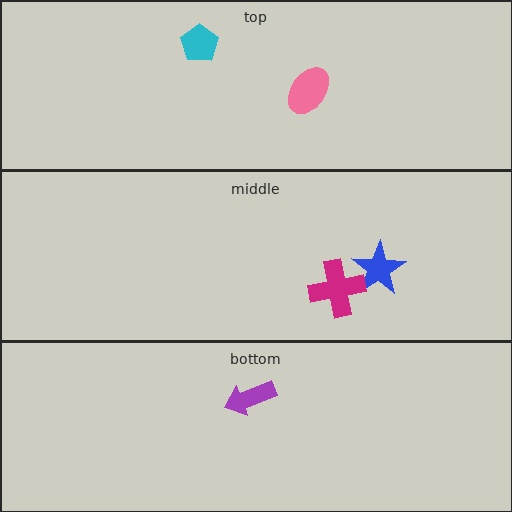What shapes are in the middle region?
The blue star, the magenta cross.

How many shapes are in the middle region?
2.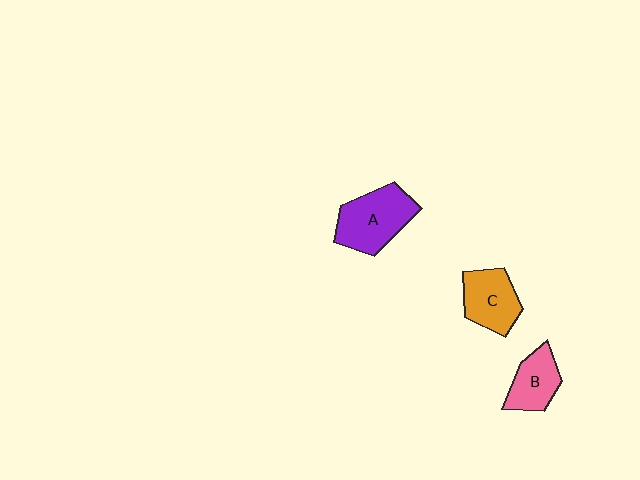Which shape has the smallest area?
Shape B (pink).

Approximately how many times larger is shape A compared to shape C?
Approximately 1.3 times.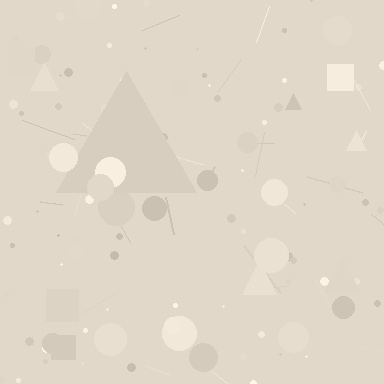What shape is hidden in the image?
A triangle is hidden in the image.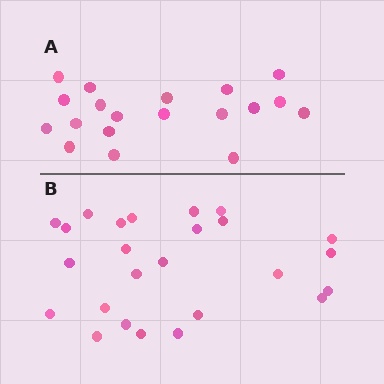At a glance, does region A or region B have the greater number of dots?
Region B (the bottom region) has more dots.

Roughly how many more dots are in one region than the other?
Region B has about 6 more dots than region A.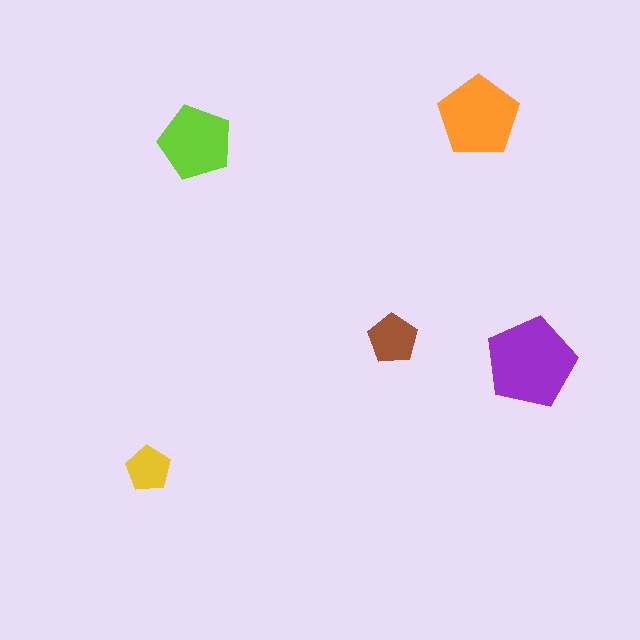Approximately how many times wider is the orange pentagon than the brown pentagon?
About 1.5 times wider.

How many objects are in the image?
There are 5 objects in the image.